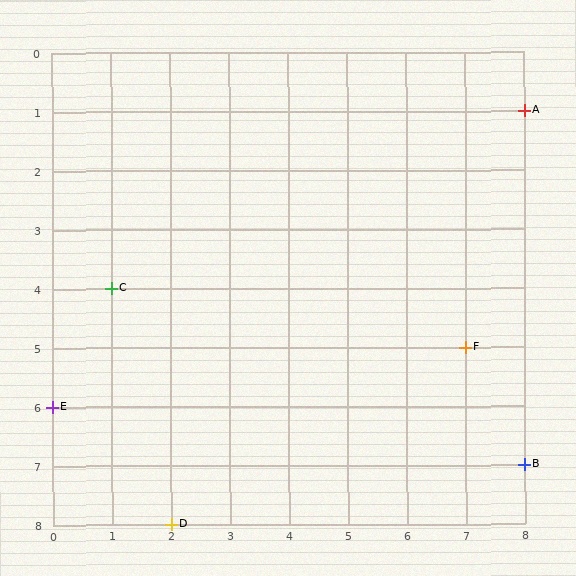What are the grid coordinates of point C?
Point C is at grid coordinates (1, 4).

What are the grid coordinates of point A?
Point A is at grid coordinates (8, 1).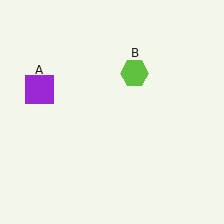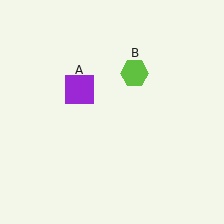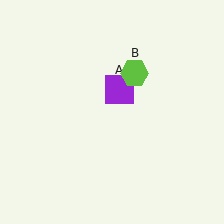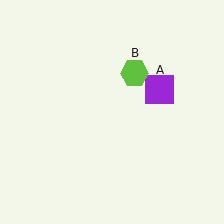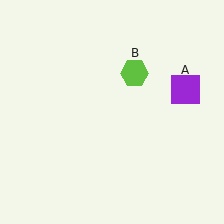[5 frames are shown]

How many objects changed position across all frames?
1 object changed position: purple square (object A).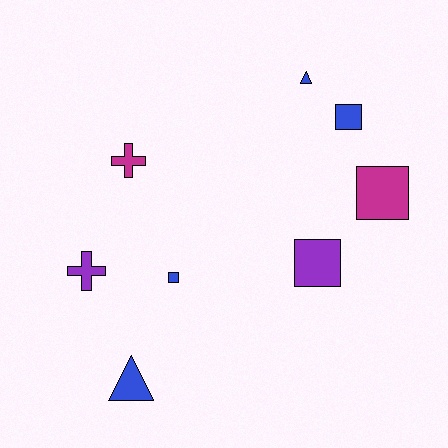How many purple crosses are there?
There is 1 purple cross.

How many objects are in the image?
There are 8 objects.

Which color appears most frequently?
Blue, with 4 objects.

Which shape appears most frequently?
Square, with 4 objects.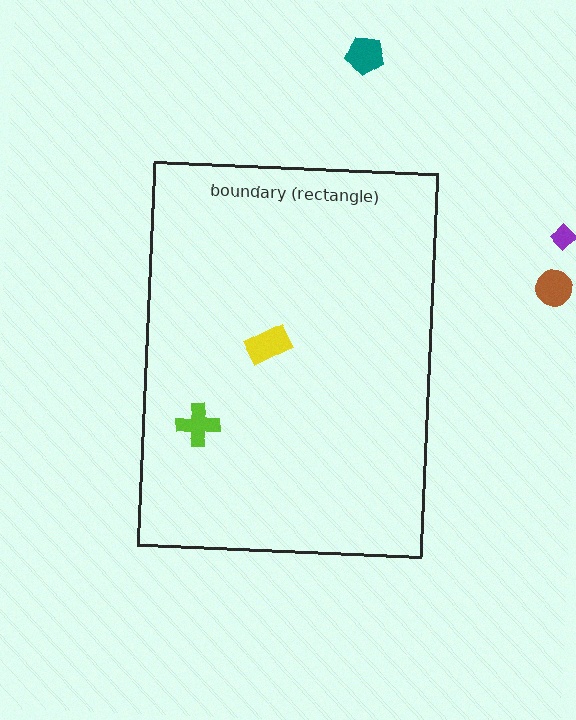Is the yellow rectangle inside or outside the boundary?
Inside.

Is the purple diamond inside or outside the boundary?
Outside.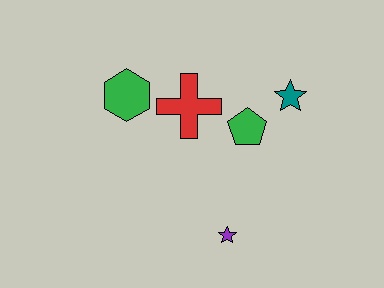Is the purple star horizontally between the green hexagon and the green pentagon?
Yes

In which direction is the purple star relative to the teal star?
The purple star is below the teal star.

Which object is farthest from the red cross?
The purple star is farthest from the red cross.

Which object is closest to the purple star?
The green pentagon is closest to the purple star.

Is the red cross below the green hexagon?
Yes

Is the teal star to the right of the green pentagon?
Yes